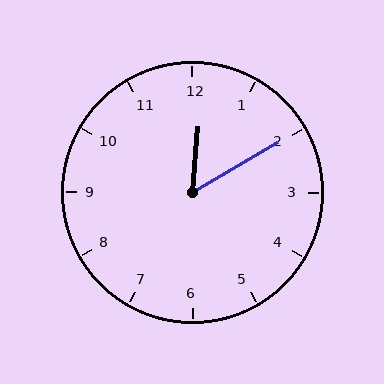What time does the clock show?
12:10.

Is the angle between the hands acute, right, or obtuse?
It is acute.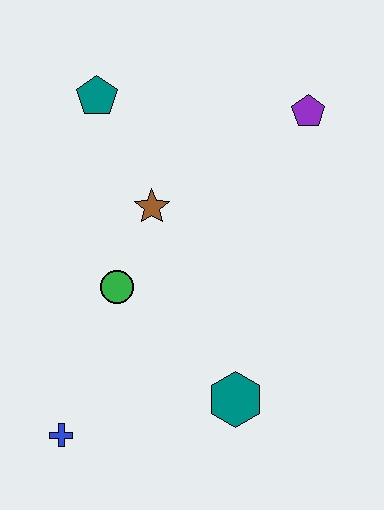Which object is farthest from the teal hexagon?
The teal pentagon is farthest from the teal hexagon.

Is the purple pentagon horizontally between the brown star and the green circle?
No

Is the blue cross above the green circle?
No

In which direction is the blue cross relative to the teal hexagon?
The blue cross is to the left of the teal hexagon.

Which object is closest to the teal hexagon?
The green circle is closest to the teal hexagon.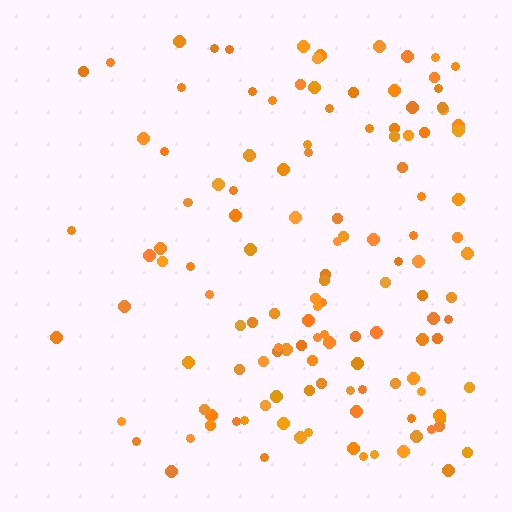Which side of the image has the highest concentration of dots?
The right.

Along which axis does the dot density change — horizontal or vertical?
Horizontal.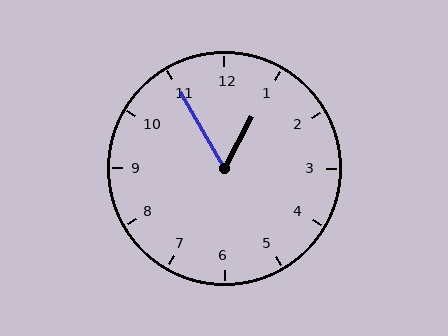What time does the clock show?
12:55.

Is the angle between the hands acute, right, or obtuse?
It is acute.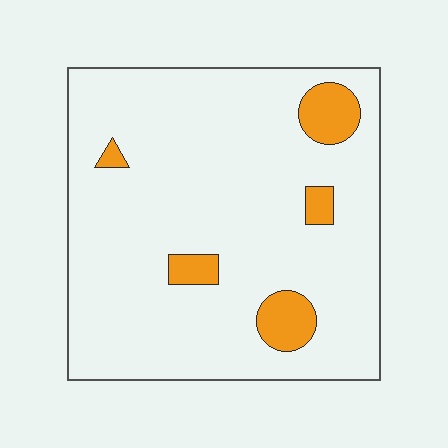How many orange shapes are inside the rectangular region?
5.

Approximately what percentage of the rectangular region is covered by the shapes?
Approximately 10%.